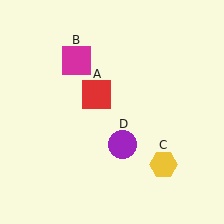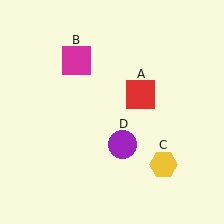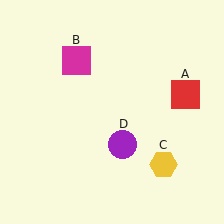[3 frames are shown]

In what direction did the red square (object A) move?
The red square (object A) moved right.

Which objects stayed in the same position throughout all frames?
Magenta square (object B) and yellow hexagon (object C) and purple circle (object D) remained stationary.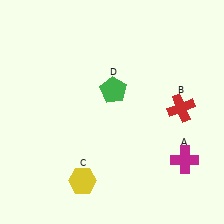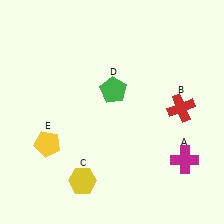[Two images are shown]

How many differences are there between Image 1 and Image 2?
There is 1 difference between the two images.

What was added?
A yellow pentagon (E) was added in Image 2.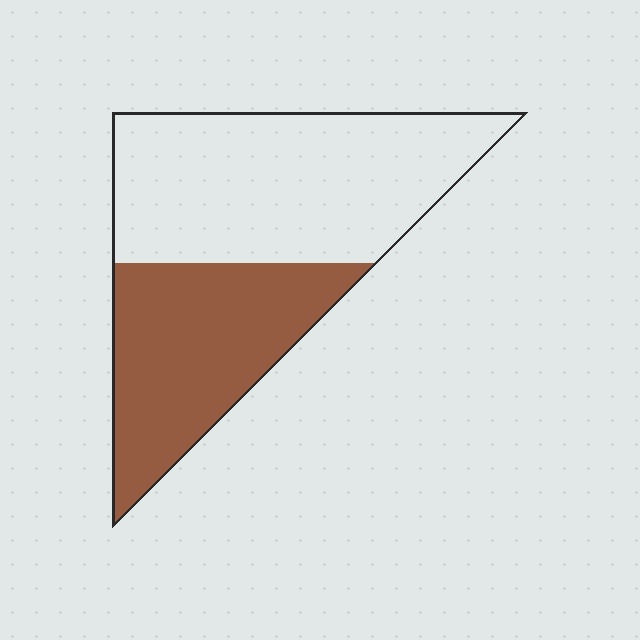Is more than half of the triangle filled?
No.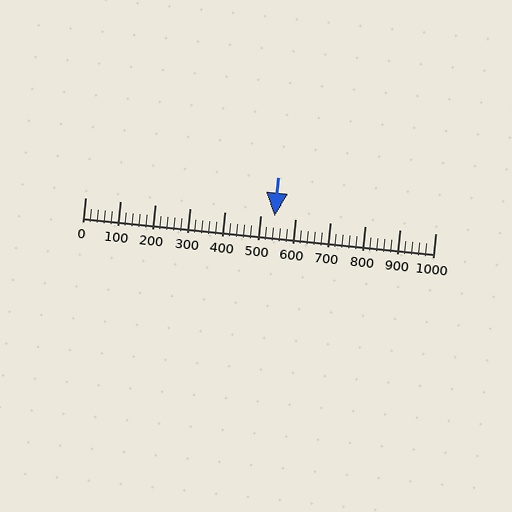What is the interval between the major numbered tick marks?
The major tick marks are spaced 100 units apart.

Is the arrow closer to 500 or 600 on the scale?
The arrow is closer to 500.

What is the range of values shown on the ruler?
The ruler shows values from 0 to 1000.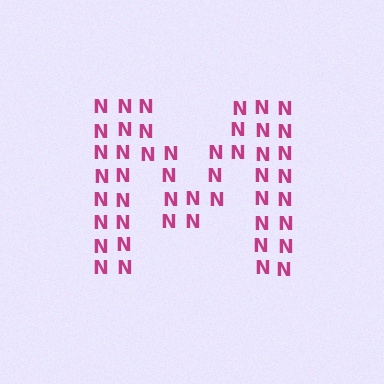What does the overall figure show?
The overall figure shows the letter M.